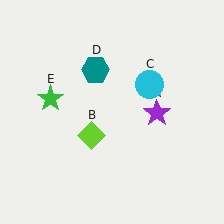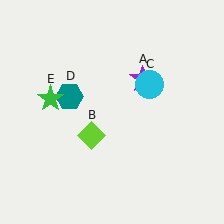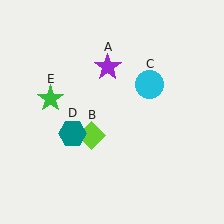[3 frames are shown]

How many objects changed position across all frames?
2 objects changed position: purple star (object A), teal hexagon (object D).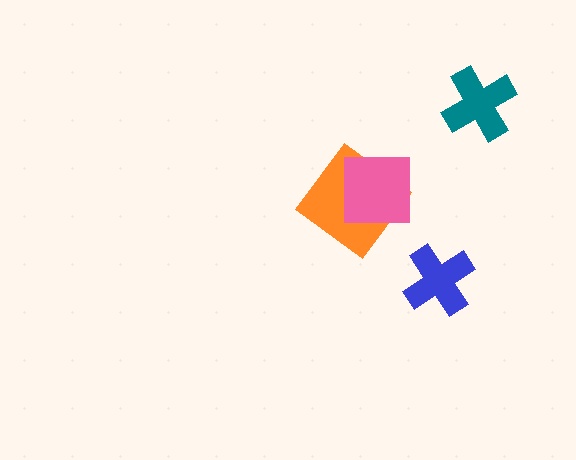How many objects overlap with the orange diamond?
1 object overlaps with the orange diamond.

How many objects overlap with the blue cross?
0 objects overlap with the blue cross.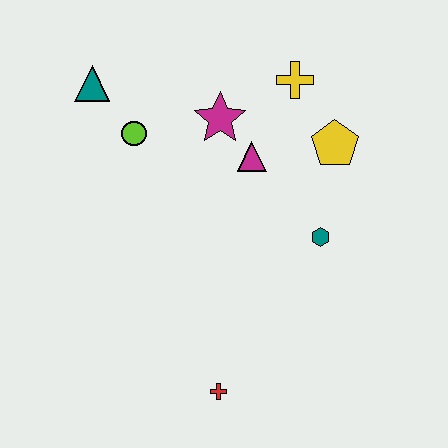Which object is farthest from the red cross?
The teal triangle is farthest from the red cross.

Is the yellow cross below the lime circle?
No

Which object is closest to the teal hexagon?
The yellow pentagon is closest to the teal hexagon.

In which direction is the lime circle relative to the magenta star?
The lime circle is to the left of the magenta star.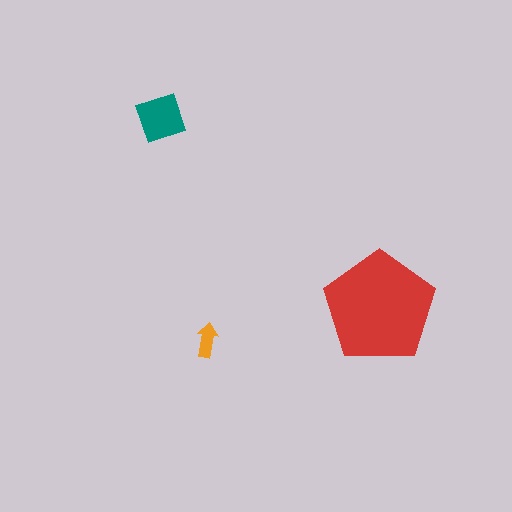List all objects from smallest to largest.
The orange arrow, the teal diamond, the red pentagon.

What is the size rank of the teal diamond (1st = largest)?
2nd.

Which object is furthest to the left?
The teal diamond is leftmost.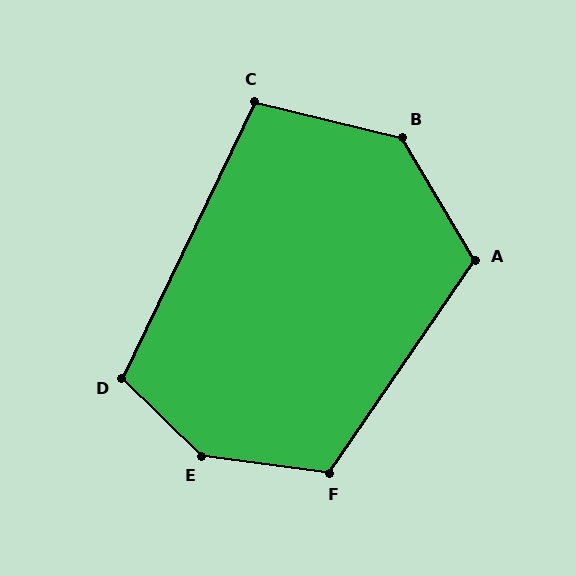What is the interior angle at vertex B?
Approximately 134 degrees (obtuse).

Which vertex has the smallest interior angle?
C, at approximately 102 degrees.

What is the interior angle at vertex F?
Approximately 117 degrees (obtuse).